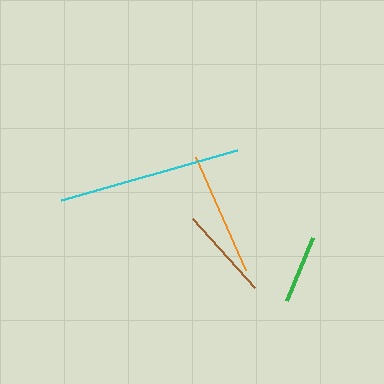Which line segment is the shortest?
The green line is the shortest at approximately 68 pixels.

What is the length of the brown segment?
The brown segment is approximately 94 pixels long.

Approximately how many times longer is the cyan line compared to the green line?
The cyan line is approximately 2.7 times the length of the green line.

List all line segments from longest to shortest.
From longest to shortest: cyan, orange, brown, green.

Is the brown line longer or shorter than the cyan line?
The cyan line is longer than the brown line.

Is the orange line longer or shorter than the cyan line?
The cyan line is longer than the orange line.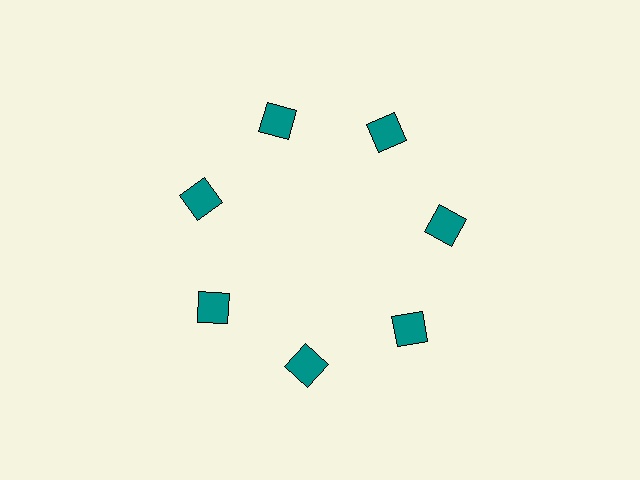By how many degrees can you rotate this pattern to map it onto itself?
The pattern maps onto itself every 51 degrees of rotation.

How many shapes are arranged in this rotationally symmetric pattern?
There are 7 shapes, arranged in 7 groups of 1.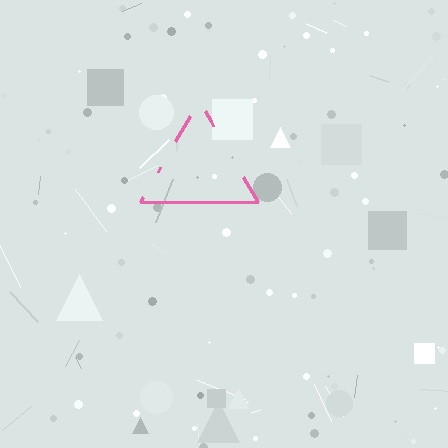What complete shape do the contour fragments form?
The contour fragments form a triangle.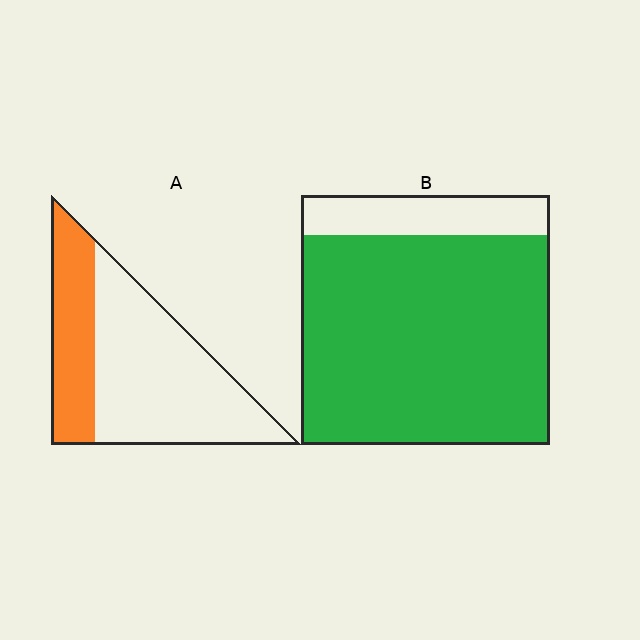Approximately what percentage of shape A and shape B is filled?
A is approximately 30% and B is approximately 85%.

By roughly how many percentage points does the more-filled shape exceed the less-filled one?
By roughly 50 percentage points (B over A).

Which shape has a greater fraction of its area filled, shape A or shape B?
Shape B.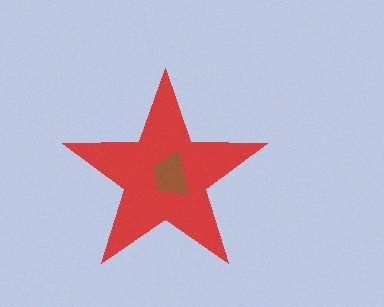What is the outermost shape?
The red star.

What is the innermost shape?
The brown trapezoid.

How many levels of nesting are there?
2.